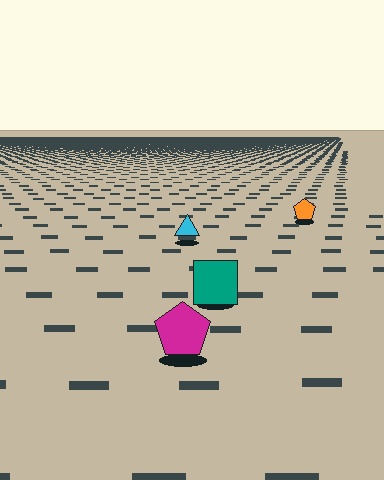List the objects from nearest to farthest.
From nearest to farthest: the magenta pentagon, the teal square, the cyan triangle, the orange pentagon.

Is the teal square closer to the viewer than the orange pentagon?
Yes. The teal square is closer — you can tell from the texture gradient: the ground texture is coarser near it.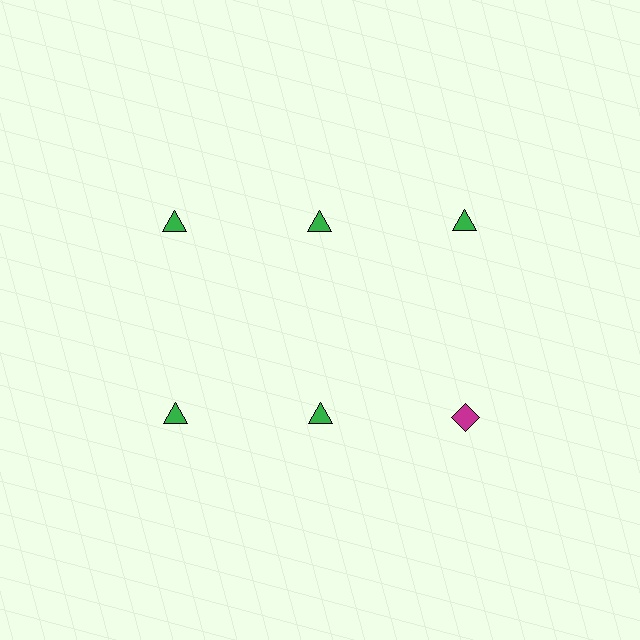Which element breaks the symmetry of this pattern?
The magenta diamond in the second row, center column breaks the symmetry. All other shapes are green triangles.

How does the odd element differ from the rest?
It differs in both color (magenta instead of green) and shape (diamond instead of triangle).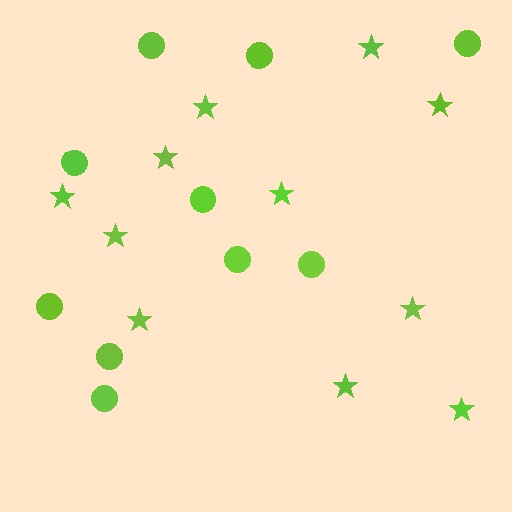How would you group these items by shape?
There are 2 groups: one group of circles (10) and one group of stars (11).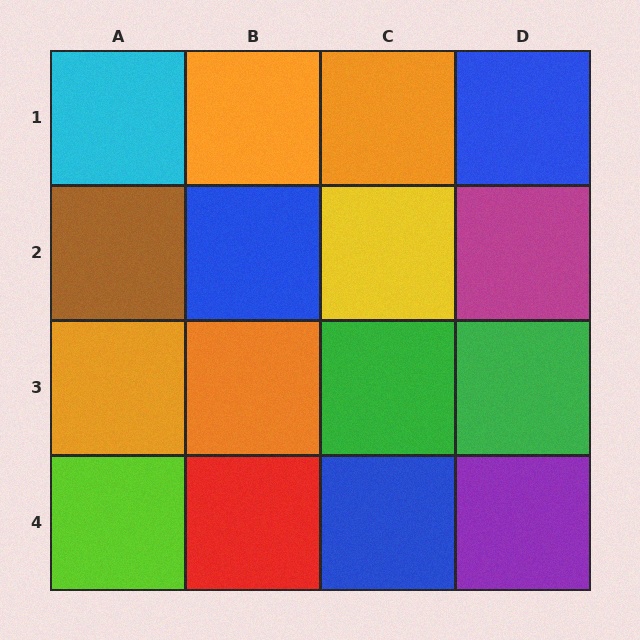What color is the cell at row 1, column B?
Orange.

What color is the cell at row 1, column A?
Cyan.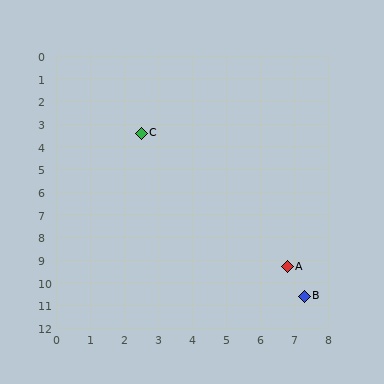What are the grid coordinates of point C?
Point C is at approximately (2.5, 3.4).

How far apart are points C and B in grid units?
Points C and B are about 8.7 grid units apart.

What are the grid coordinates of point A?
Point A is at approximately (6.8, 9.3).